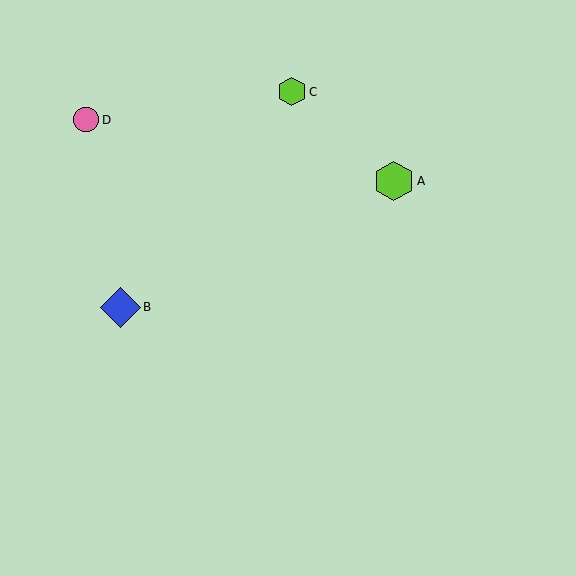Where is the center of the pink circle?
The center of the pink circle is at (86, 120).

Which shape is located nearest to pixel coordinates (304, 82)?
The lime hexagon (labeled C) at (292, 92) is nearest to that location.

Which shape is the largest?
The blue diamond (labeled B) is the largest.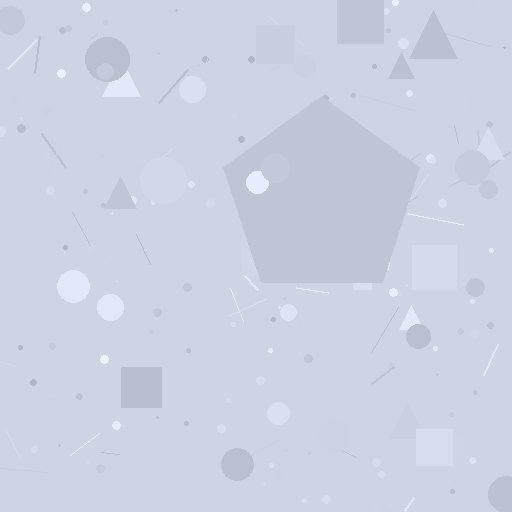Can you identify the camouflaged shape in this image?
The camouflaged shape is a pentagon.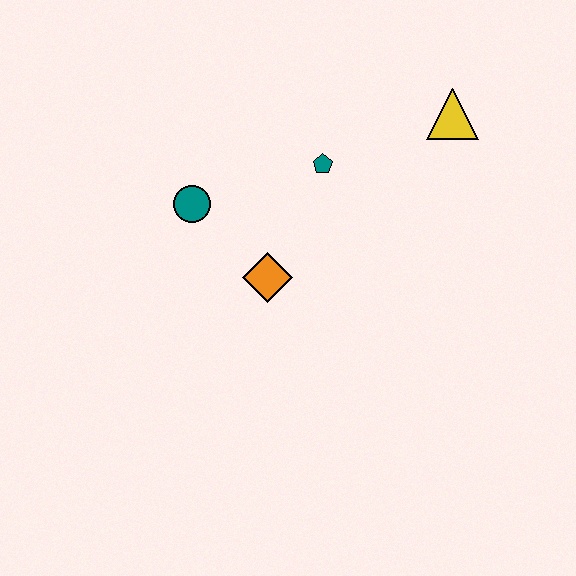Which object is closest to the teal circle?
The orange diamond is closest to the teal circle.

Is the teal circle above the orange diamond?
Yes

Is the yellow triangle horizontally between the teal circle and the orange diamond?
No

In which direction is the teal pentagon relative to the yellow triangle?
The teal pentagon is to the left of the yellow triangle.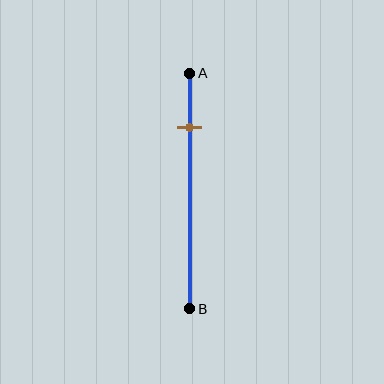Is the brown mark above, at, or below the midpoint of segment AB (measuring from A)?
The brown mark is above the midpoint of segment AB.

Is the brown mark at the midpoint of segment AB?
No, the mark is at about 25% from A, not at the 50% midpoint.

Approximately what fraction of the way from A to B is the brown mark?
The brown mark is approximately 25% of the way from A to B.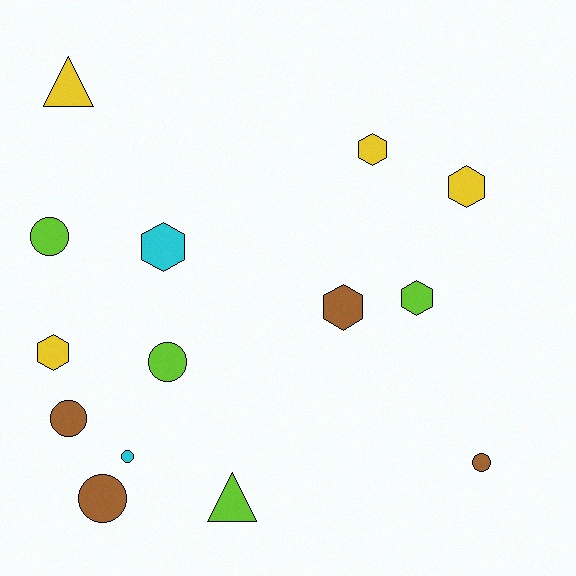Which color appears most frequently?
Brown, with 4 objects.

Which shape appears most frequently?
Circle, with 6 objects.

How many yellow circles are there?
There are no yellow circles.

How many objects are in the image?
There are 14 objects.